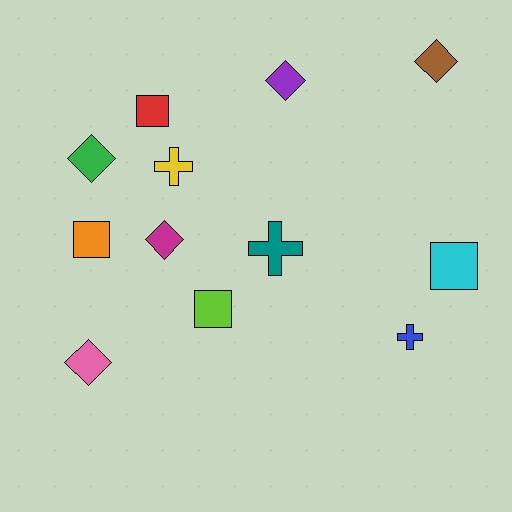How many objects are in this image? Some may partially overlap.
There are 12 objects.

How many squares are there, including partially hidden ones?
There are 4 squares.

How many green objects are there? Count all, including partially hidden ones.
There is 1 green object.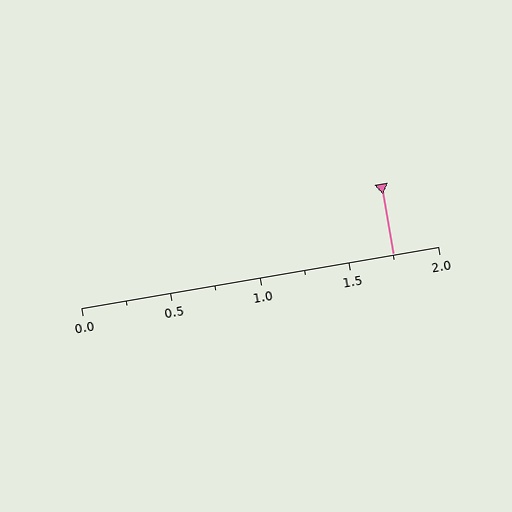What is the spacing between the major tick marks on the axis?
The major ticks are spaced 0.5 apart.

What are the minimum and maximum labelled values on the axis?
The axis runs from 0.0 to 2.0.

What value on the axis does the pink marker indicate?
The marker indicates approximately 1.75.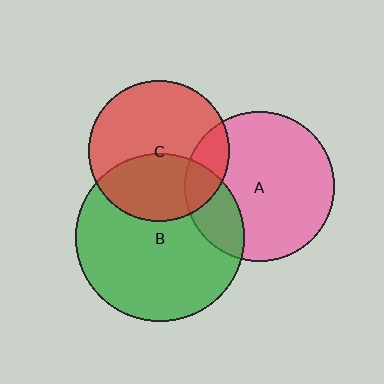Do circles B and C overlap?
Yes.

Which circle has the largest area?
Circle B (green).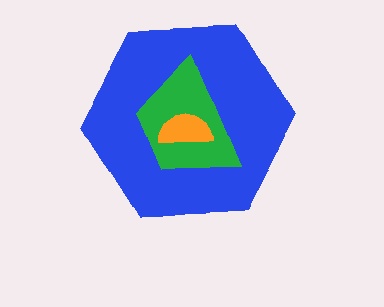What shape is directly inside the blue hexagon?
The green trapezoid.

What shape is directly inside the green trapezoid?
The orange semicircle.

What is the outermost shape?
The blue hexagon.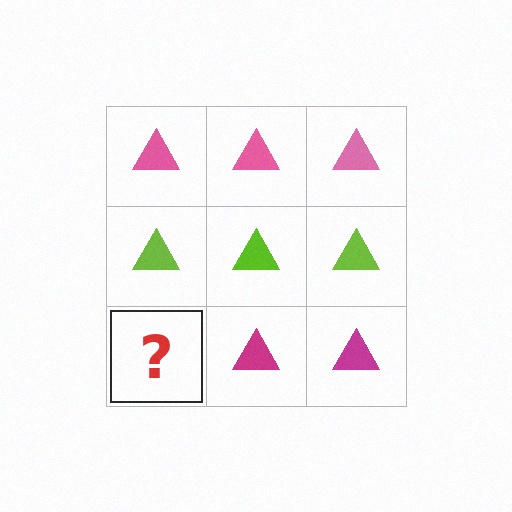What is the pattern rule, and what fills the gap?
The rule is that each row has a consistent color. The gap should be filled with a magenta triangle.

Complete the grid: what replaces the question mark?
The question mark should be replaced with a magenta triangle.